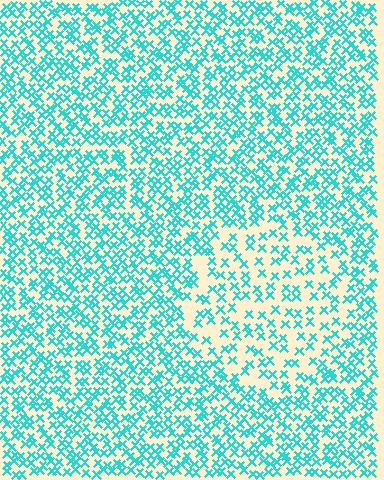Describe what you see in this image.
The image contains small cyan elements arranged at two different densities. A circle-shaped region is visible where the elements are less densely packed than the surrounding area.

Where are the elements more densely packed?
The elements are more densely packed outside the circle boundary.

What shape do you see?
I see a circle.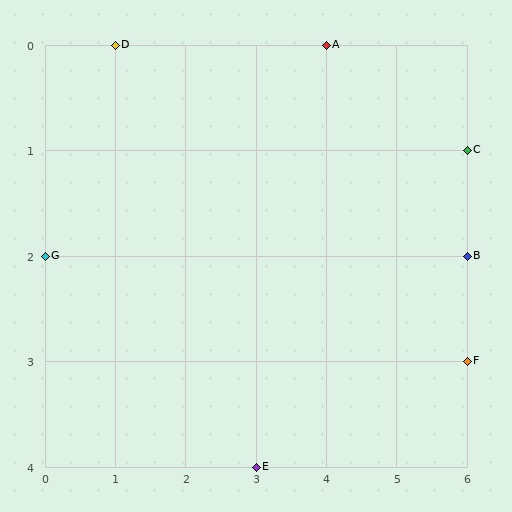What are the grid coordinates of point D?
Point D is at grid coordinates (1, 0).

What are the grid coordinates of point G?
Point G is at grid coordinates (0, 2).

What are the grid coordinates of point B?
Point B is at grid coordinates (6, 2).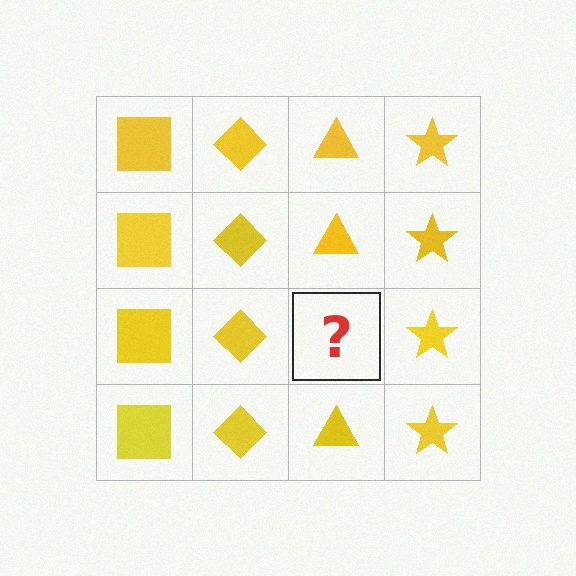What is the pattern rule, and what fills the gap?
The rule is that each column has a consistent shape. The gap should be filled with a yellow triangle.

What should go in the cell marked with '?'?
The missing cell should contain a yellow triangle.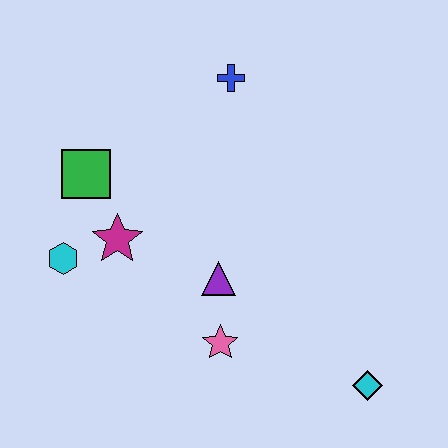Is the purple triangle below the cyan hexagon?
Yes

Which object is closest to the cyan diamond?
The pink star is closest to the cyan diamond.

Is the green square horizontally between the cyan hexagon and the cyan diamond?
Yes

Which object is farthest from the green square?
The cyan diamond is farthest from the green square.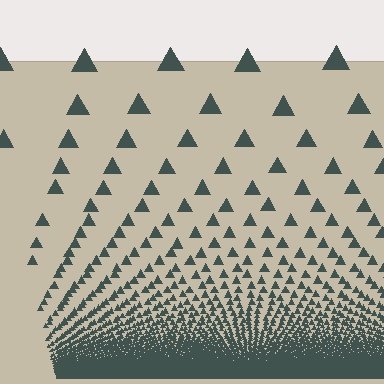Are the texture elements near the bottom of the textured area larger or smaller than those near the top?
Smaller. The gradient is inverted — elements near the bottom are smaller and denser.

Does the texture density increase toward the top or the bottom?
Density increases toward the bottom.